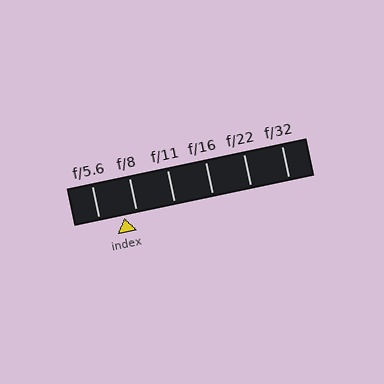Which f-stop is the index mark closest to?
The index mark is closest to f/8.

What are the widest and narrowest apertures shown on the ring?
The widest aperture shown is f/5.6 and the narrowest is f/32.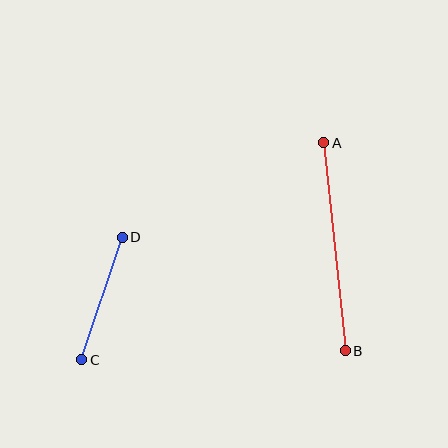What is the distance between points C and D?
The distance is approximately 129 pixels.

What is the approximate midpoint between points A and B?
The midpoint is at approximately (335, 247) pixels.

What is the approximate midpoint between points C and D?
The midpoint is at approximately (102, 298) pixels.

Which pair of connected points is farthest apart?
Points A and B are farthest apart.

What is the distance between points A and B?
The distance is approximately 209 pixels.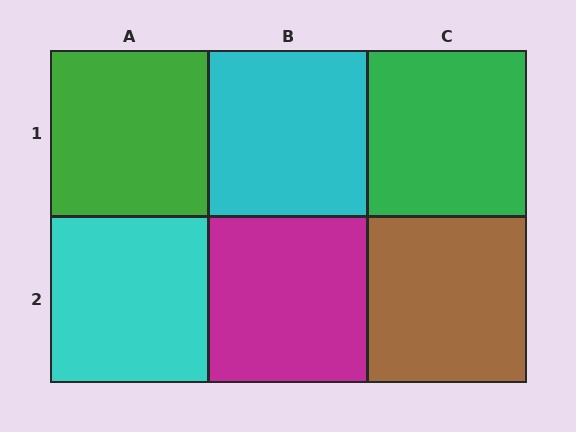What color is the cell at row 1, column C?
Green.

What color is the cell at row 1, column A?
Green.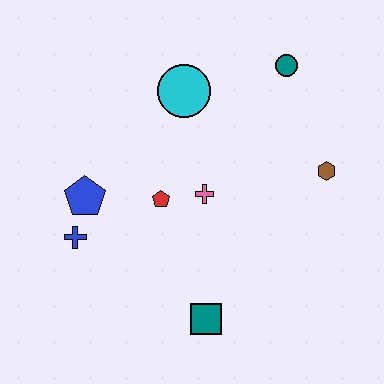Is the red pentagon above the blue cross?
Yes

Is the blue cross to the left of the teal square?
Yes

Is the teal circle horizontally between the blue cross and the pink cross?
No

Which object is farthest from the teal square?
The teal circle is farthest from the teal square.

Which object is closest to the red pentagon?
The pink cross is closest to the red pentagon.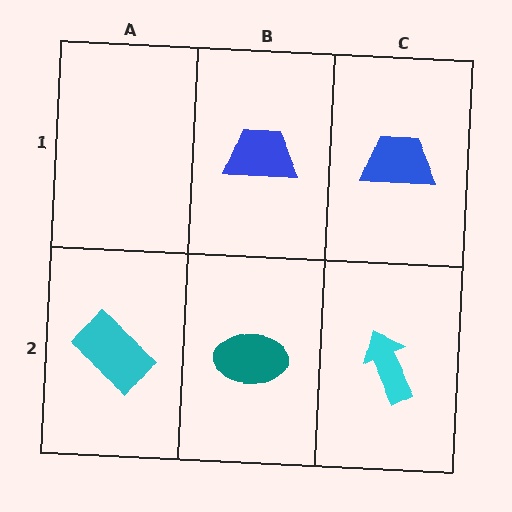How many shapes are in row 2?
3 shapes.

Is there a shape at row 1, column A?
No, that cell is empty.